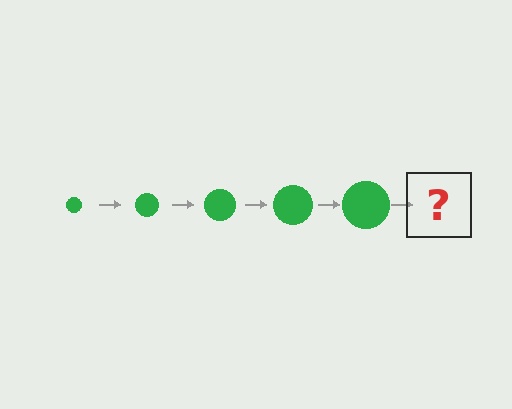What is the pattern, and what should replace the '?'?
The pattern is that the circle gets progressively larger each step. The '?' should be a green circle, larger than the previous one.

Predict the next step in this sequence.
The next step is a green circle, larger than the previous one.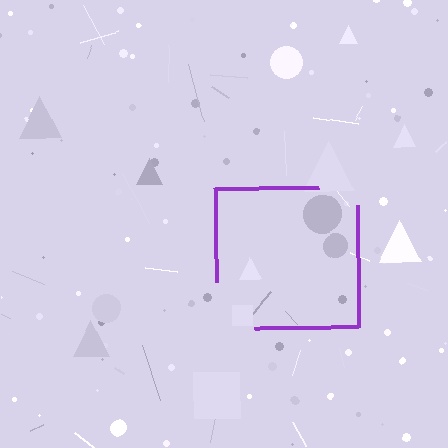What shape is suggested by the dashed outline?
The dashed outline suggests a square.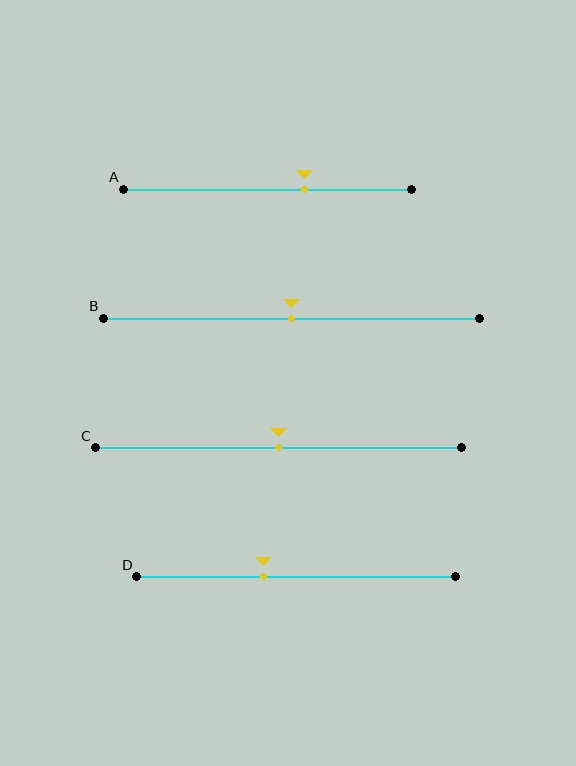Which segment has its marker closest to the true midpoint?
Segment B has its marker closest to the true midpoint.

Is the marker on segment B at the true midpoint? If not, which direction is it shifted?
Yes, the marker on segment B is at the true midpoint.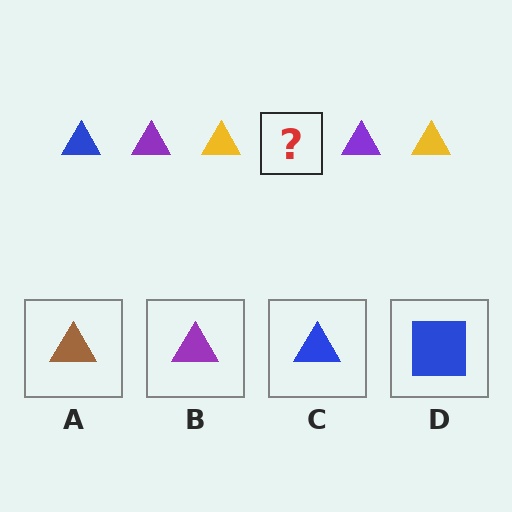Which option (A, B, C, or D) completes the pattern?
C.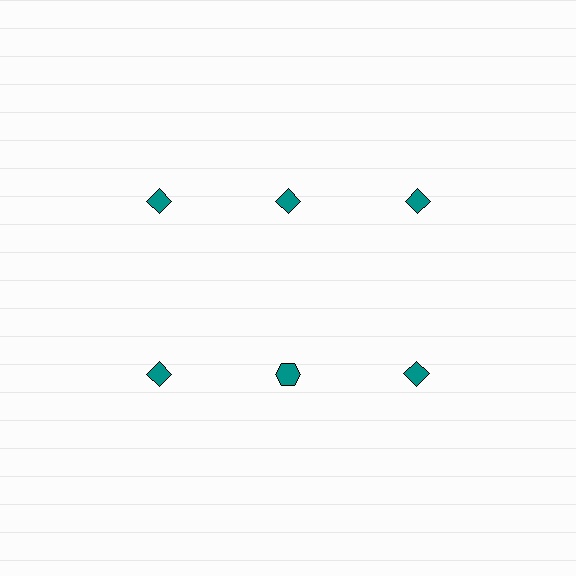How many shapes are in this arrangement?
There are 6 shapes arranged in a grid pattern.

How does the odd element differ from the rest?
It has a different shape: hexagon instead of diamond.